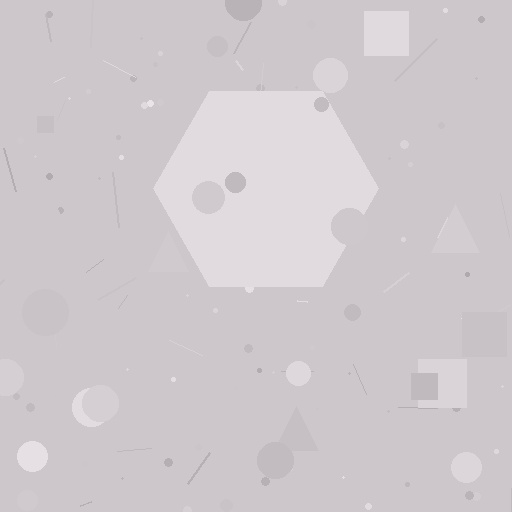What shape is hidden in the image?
A hexagon is hidden in the image.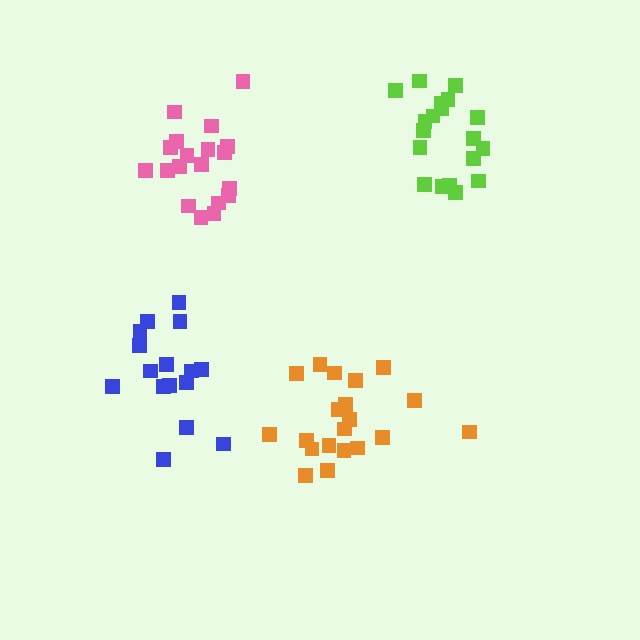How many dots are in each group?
Group 1: 20 dots, Group 2: 19 dots, Group 3: 19 dots, Group 4: 16 dots (74 total).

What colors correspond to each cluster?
The clusters are colored: orange, pink, lime, blue.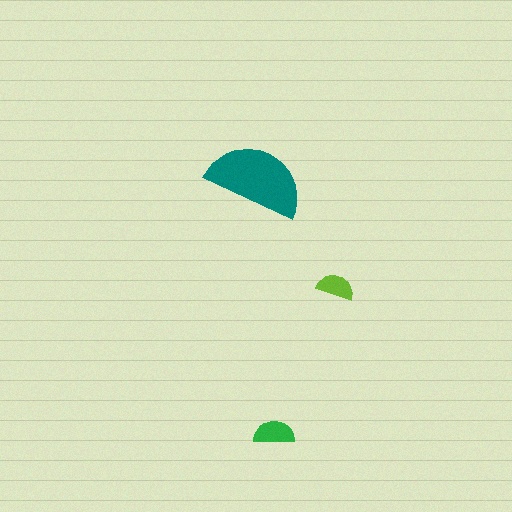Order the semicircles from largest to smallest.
the teal one, the green one, the lime one.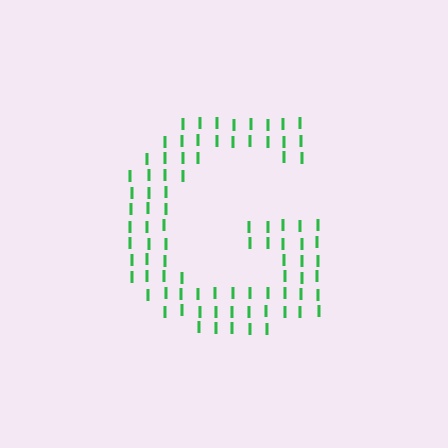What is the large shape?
The large shape is the letter G.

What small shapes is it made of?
It is made of small letter I's.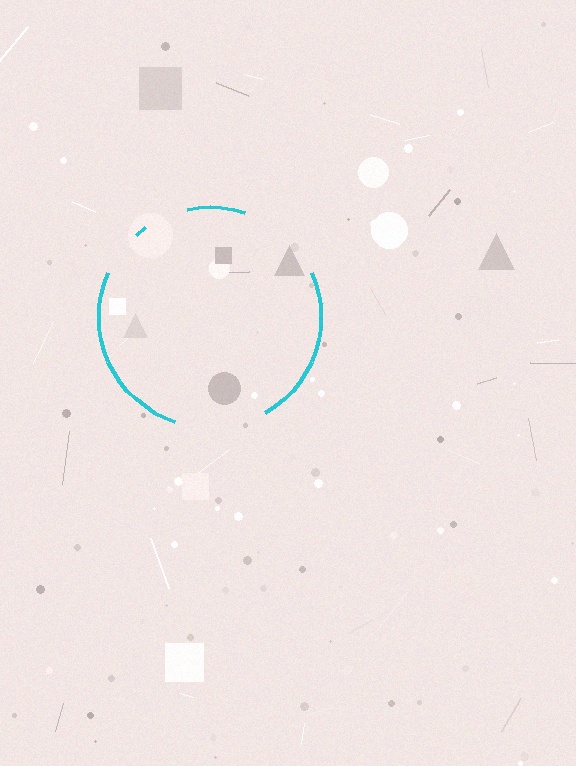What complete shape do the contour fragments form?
The contour fragments form a circle.